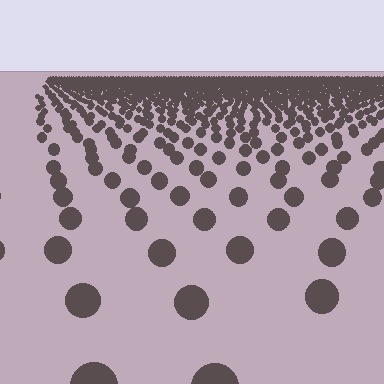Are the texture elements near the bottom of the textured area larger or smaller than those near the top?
Larger. Near the bottom, elements are closer to the viewer and appear at a bigger on-screen size.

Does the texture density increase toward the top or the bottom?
Density increases toward the top.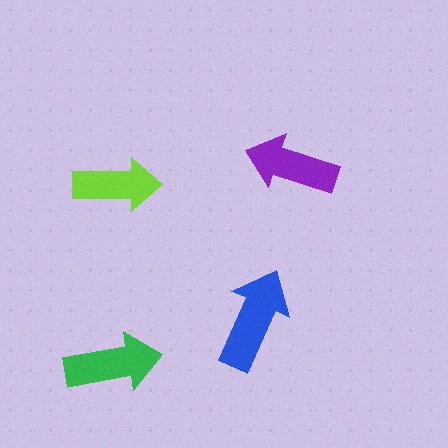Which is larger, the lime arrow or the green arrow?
The green one.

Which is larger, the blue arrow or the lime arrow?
The blue one.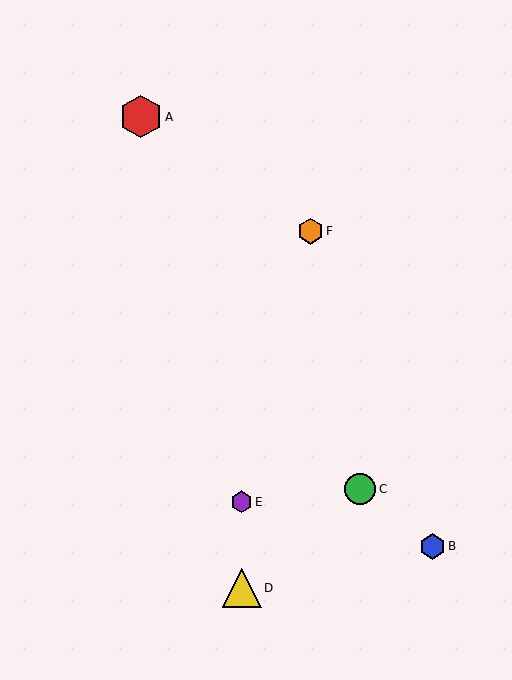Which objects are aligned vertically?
Objects D, E are aligned vertically.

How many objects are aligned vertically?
2 objects (D, E) are aligned vertically.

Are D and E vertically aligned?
Yes, both are at x≈242.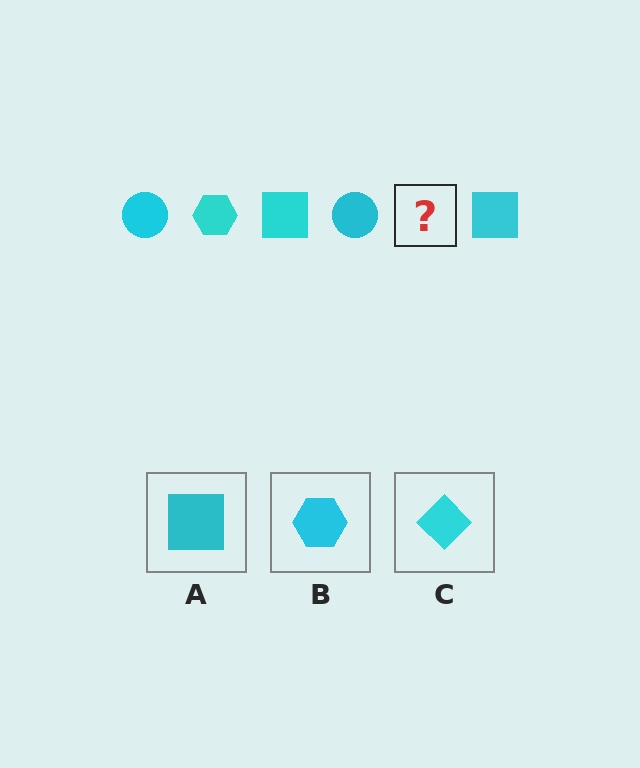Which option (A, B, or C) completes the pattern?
B.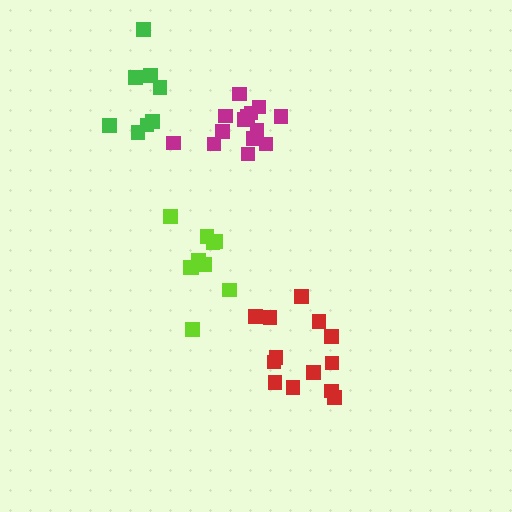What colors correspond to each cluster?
The clusters are colored: red, magenta, lime, green.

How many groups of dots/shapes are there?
There are 4 groups.